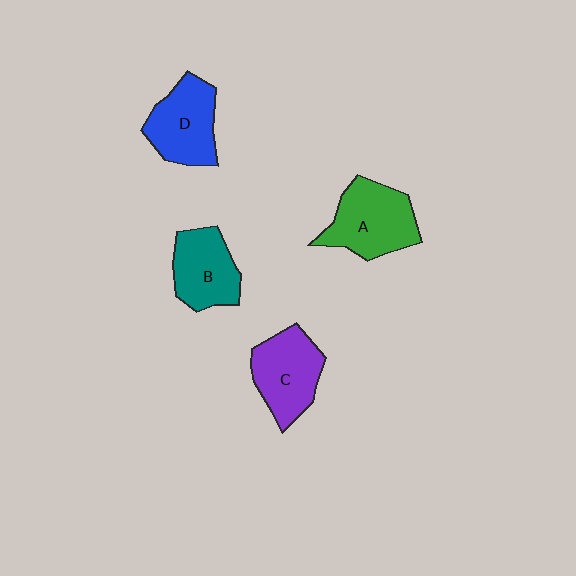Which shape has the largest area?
Shape A (green).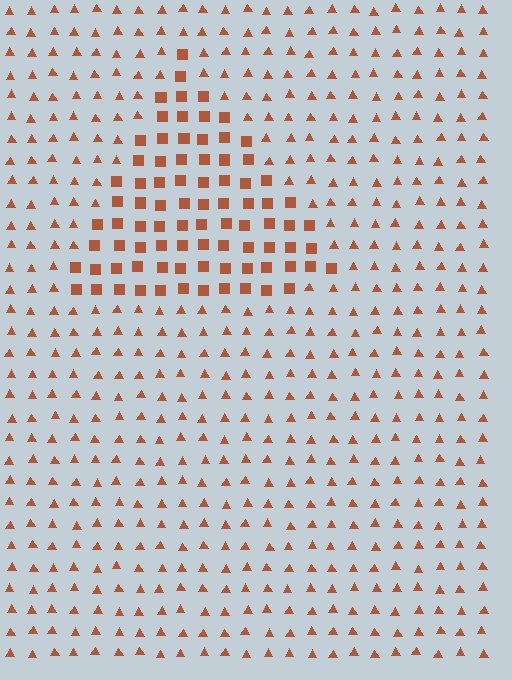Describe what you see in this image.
The image is filled with small brown elements arranged in a uniform grid. A triangle-shaped region contains squares, while the surrounding area contains triangles. The boundary is defined purely by the change in element shape.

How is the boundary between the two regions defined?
The boundary is defined by a change in element shape: squares inside vs. triangles outside. All elements share the same color and spacing.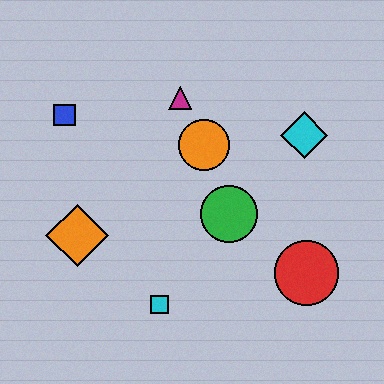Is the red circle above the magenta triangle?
No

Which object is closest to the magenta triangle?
The orange circle is closest to the magenta triangle.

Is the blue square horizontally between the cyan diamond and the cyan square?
No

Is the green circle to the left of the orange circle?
No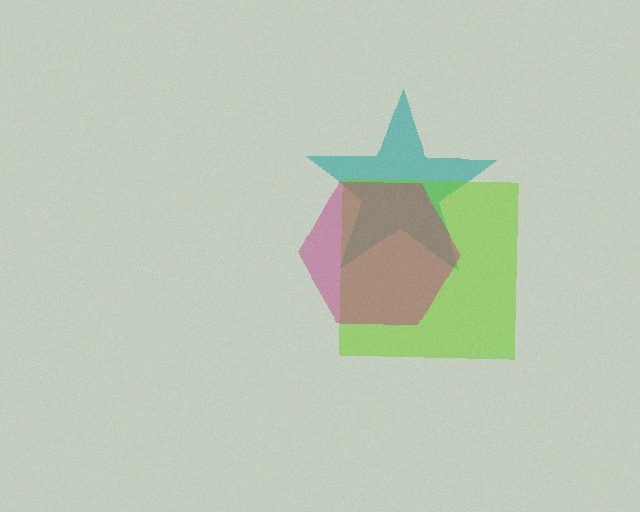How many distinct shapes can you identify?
There are 3 distinct shapes: a teal star, a lime square, a magenta hexagon.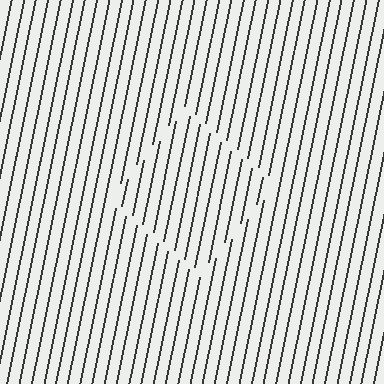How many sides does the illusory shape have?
4 sides — the line-ends trace a square.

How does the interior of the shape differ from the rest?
The interior of the shape contains the same grating, shifted by half a period — the contour is defined by the phase discontinuity where line-ends from the inner and outer gratings abut.